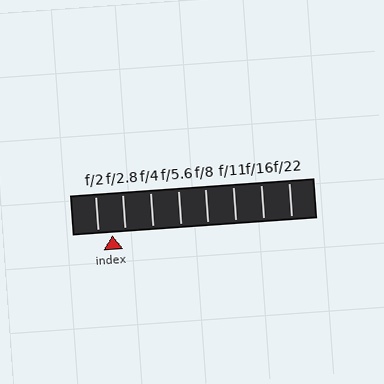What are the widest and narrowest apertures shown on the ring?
The widest aperture shown is f/2 and the narrowest is f/22.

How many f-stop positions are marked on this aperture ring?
There are 8 f-stop positions marked.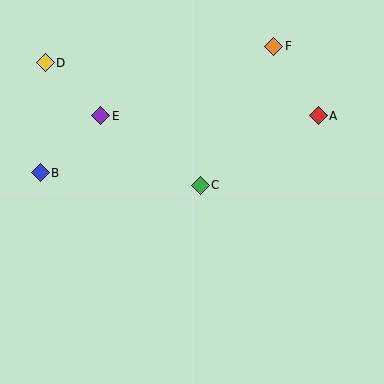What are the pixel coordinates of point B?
Point B is at (40, 173).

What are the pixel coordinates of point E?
Point E is at (101, 116).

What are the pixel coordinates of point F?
Point F is at (274, 46).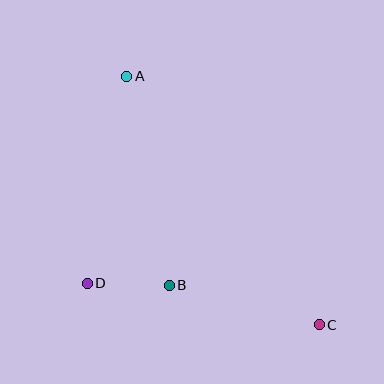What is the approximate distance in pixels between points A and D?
The distance between A and D is approximately 211 pixels.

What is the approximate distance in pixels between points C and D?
The distance between C and D is approximately 235 pixels.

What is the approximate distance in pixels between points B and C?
The distance between B and C is approximately 155 pixels.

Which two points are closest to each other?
Points B and D are closest to each other.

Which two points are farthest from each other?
Points A and C are farthest from each other.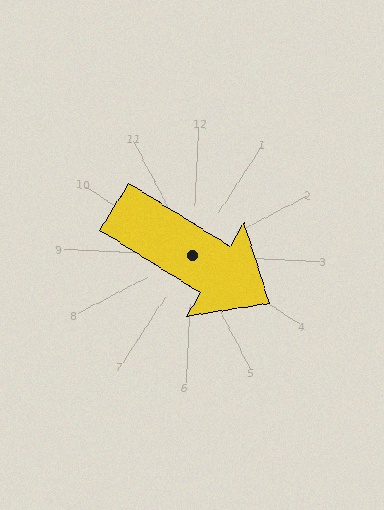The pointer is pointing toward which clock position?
Roughly 4 o'clock.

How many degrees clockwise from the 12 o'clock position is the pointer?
Approximately 119 degrees.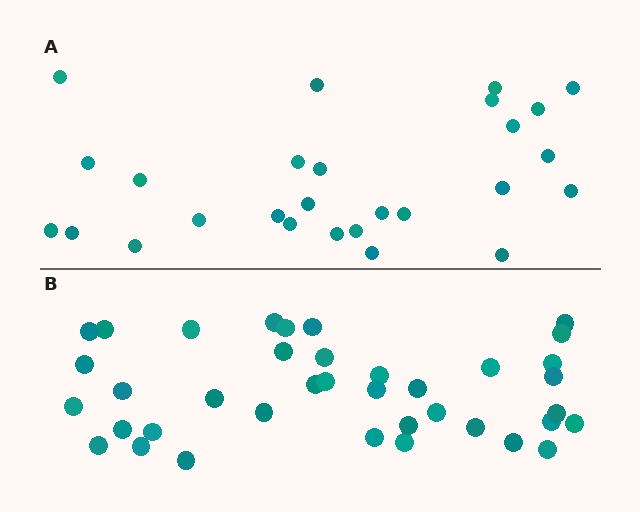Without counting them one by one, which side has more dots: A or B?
Region B (the bottom region) has more dots.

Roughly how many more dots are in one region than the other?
Region B has roughly 12 or so more dots than region A.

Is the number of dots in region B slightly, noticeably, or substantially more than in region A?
Region B has noticeably more, but not dramatically so. The ratio is roughly 1.4 to 1.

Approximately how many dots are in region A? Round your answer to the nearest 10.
About 30 dots. (The exact count is 27, which rounds to 30.)